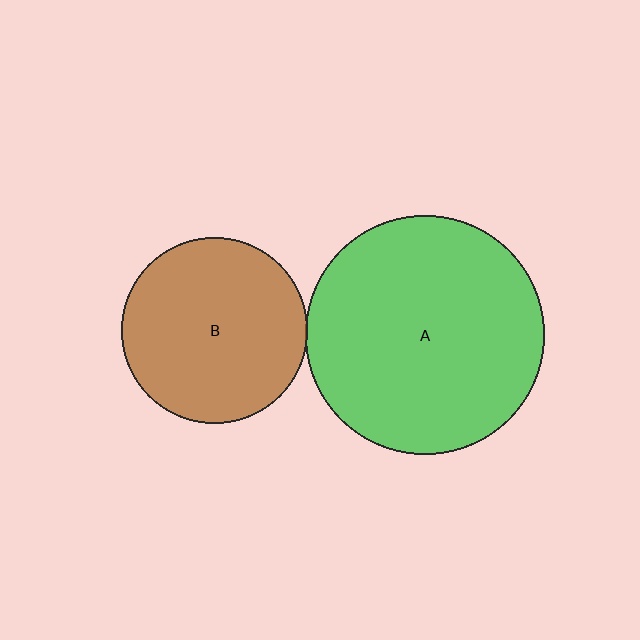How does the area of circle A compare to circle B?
Approximately 1.7 times.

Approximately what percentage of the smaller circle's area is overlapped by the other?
Approximately 5%.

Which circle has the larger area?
Circle A (green).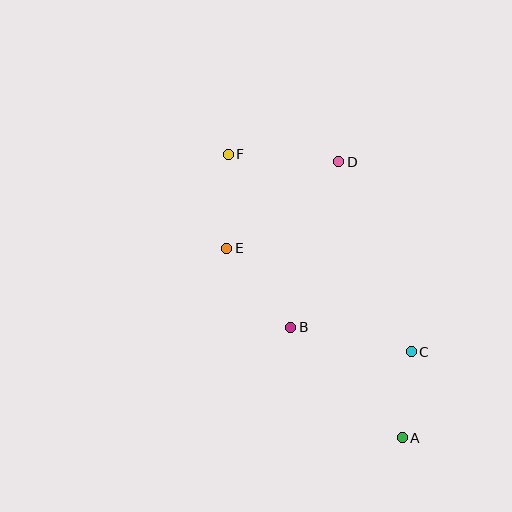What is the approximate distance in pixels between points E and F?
The distance between E and F is approximately 94 pixels.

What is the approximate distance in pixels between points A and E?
The distance between A and E is approximately 258 pixels.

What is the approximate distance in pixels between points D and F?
The distance between D and F is approximately 111 pixels.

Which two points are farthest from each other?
Points A and F are farthest from each other.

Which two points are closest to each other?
Points A and C are closest to each other.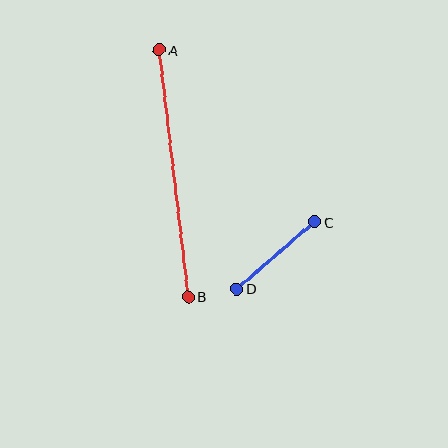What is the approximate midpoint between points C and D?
The midpoint is at approximately (276, 255) pixels.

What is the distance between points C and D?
The distance is approximately 103 pixels.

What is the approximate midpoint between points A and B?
The midpoint is at approximately (174, 173) pixels.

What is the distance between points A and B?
The distance is approximately 248 pixels.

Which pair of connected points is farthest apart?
Points A and B are farthest apart.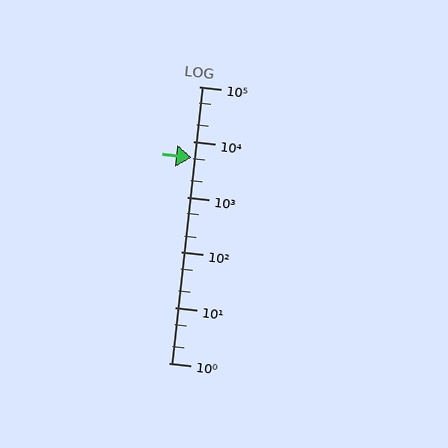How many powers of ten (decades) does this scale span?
The scale spans 5 decades, from 1 to 100000.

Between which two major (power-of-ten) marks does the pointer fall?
The pointer is between 1000 and 10000.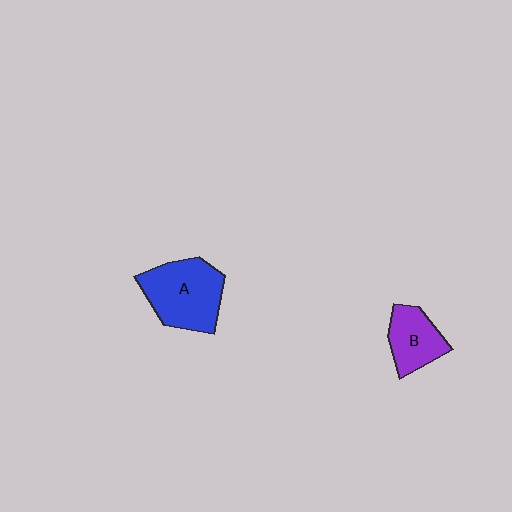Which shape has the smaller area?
Shape B (purple).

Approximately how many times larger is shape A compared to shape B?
Approximately 1.6 times.